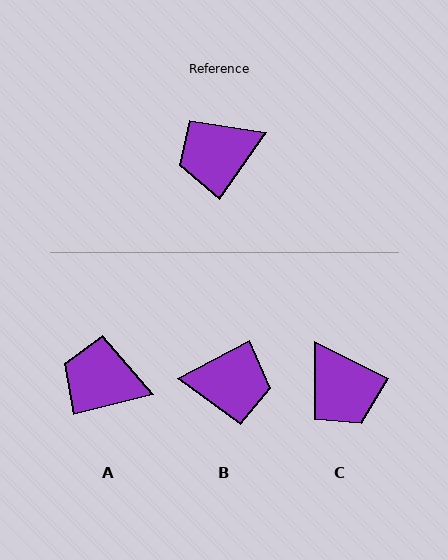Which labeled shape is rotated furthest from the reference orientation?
B, about 153 degrees away.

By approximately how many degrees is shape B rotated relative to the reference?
Approximately 153 degrees counter-clockwise.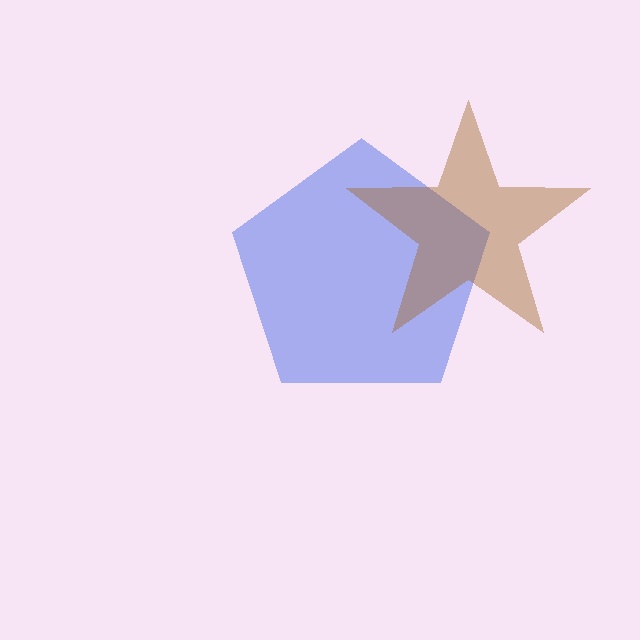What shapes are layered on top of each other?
The layered shapes are: a blue pentagon, a brown star.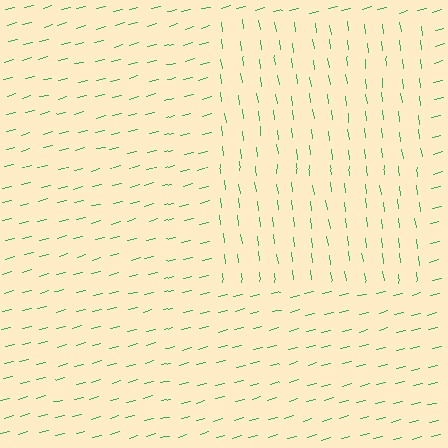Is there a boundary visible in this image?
Yes, there is a texture boundary formed by a change in line orientation.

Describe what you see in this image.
The image is filled with small green line segments. A rectangle region in the image has lines oriented differently from the surrounding lines, creating a visible texture boundary.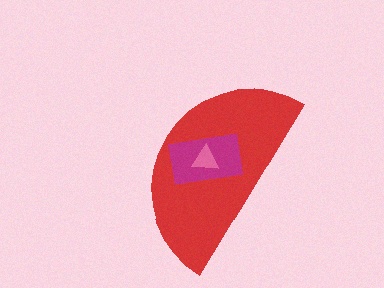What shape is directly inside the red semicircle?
The magenta rectangle.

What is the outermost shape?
The red semicircle.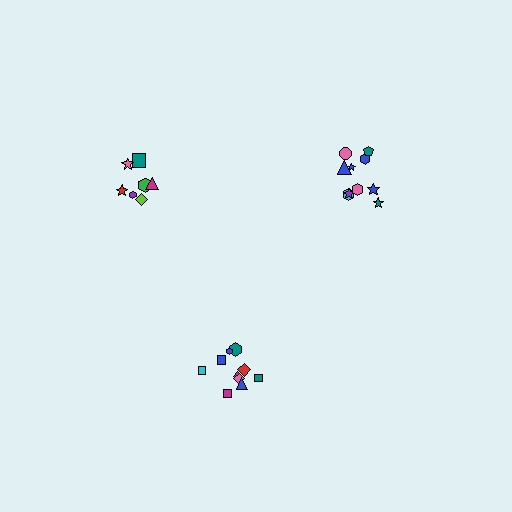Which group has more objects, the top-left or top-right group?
The top-right group.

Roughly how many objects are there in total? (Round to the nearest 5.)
Roughly 25 objects in total.